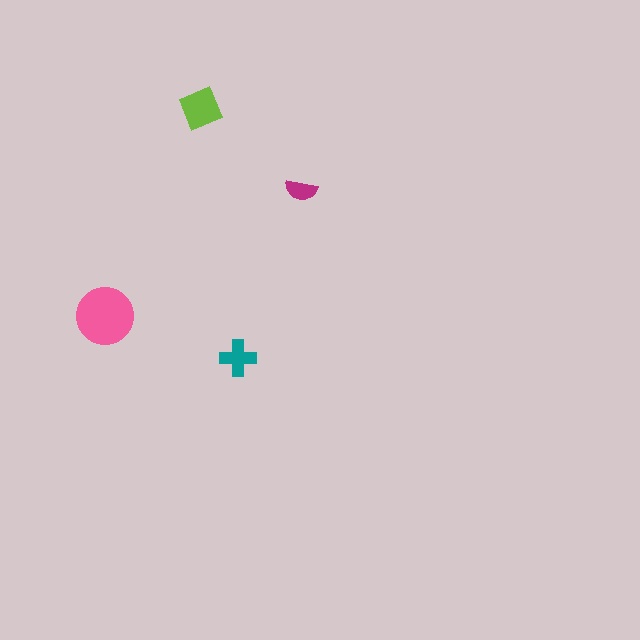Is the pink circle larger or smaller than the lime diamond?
Larger.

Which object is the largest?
The pink circle.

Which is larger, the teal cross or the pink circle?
The pink circle.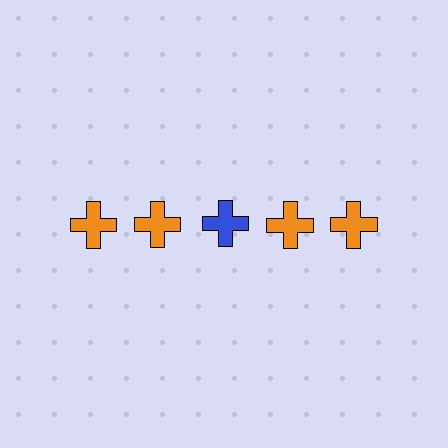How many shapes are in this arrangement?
There are 5 shapes arranged in a grid pattern.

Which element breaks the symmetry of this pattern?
The blue cross in the top row, center column breaks the symmetry. All other shapes are orange crosses.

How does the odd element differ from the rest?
It has a different color: blue instead of orange.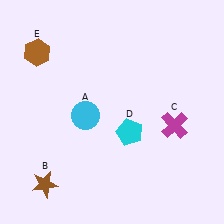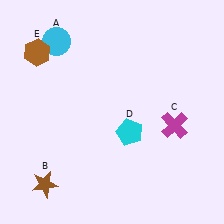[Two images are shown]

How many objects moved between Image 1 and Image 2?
1 object moved between the two images.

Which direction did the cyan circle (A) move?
The cyan circle (A) moved up.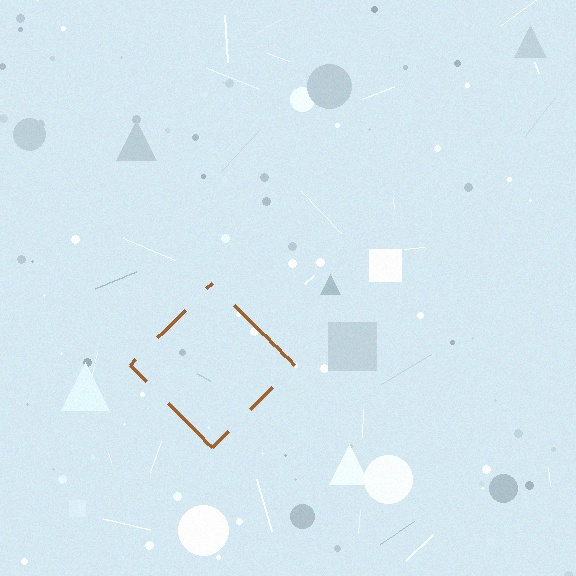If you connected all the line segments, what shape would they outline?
They would outline a diamond.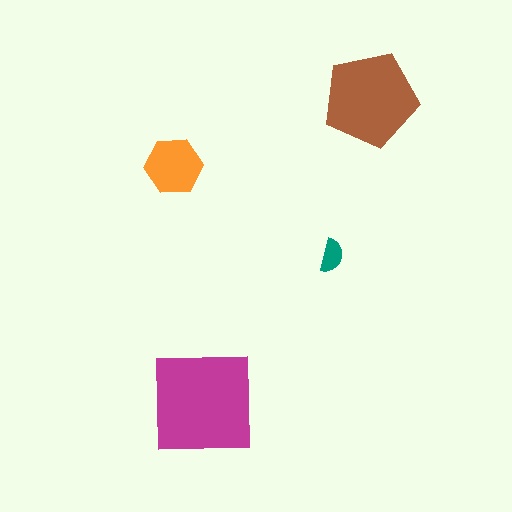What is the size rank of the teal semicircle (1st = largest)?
4th.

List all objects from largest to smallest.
The magenta square, the brown pentagon, the orange hexagon, the teal semicircle.